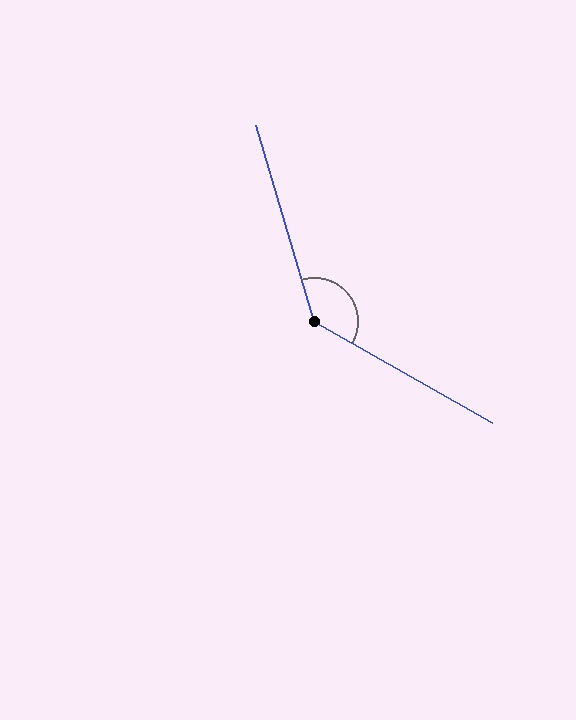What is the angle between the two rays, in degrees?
Approximately 136 degrees.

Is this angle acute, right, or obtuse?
It is obtuse.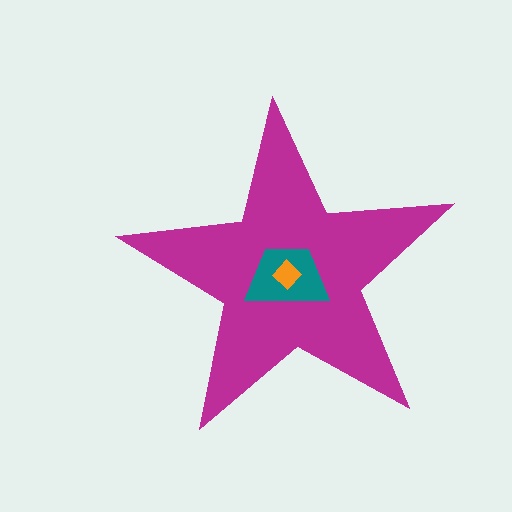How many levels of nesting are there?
3.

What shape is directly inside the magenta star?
The teal trapezoid.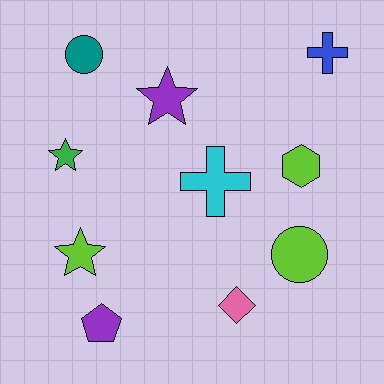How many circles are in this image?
There are 2 circles.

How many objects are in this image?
There are 10 objects.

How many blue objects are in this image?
There is 1 blue object.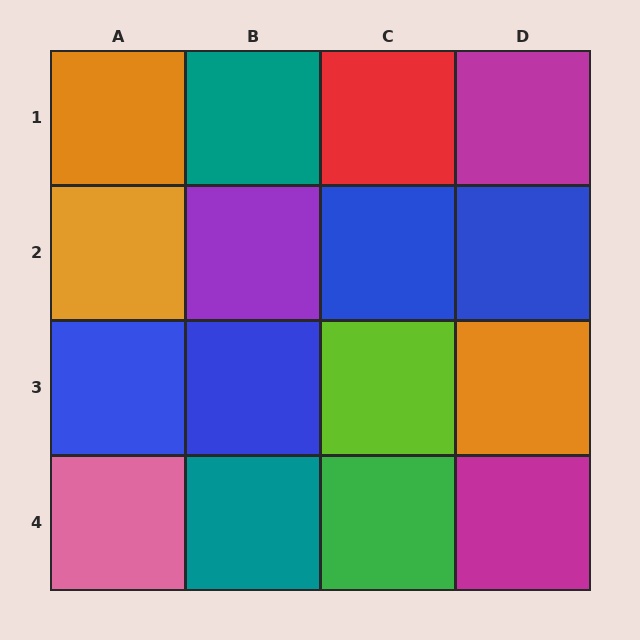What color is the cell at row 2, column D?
Blue.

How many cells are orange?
3 cells are orange.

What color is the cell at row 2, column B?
Purple.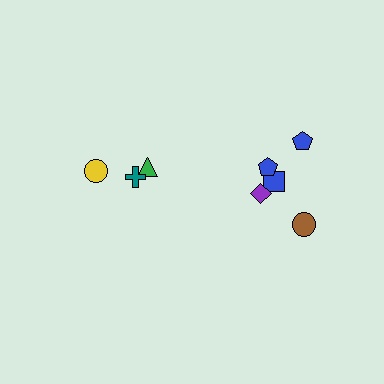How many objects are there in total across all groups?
There are 8 objects.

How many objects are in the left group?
There are 3 objects.